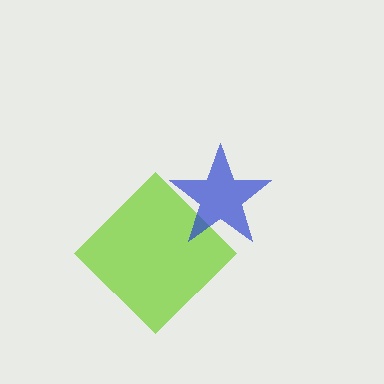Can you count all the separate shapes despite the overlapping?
Yes, there are 2 separate shapes.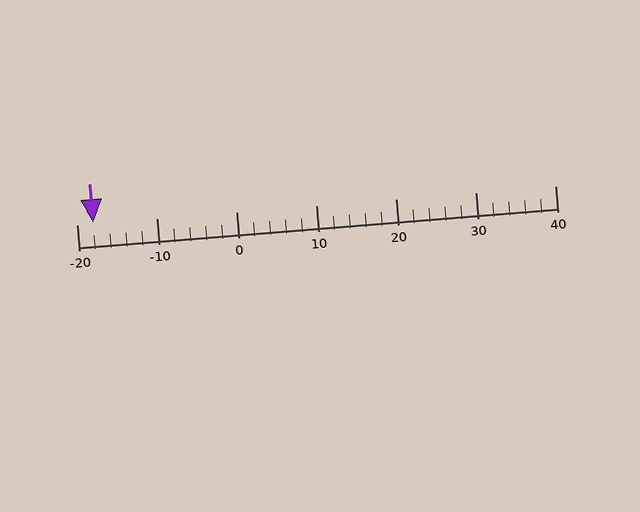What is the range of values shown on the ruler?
The ruler shows values from -20 to 40.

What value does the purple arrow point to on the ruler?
The purple arrow points to approximately -18.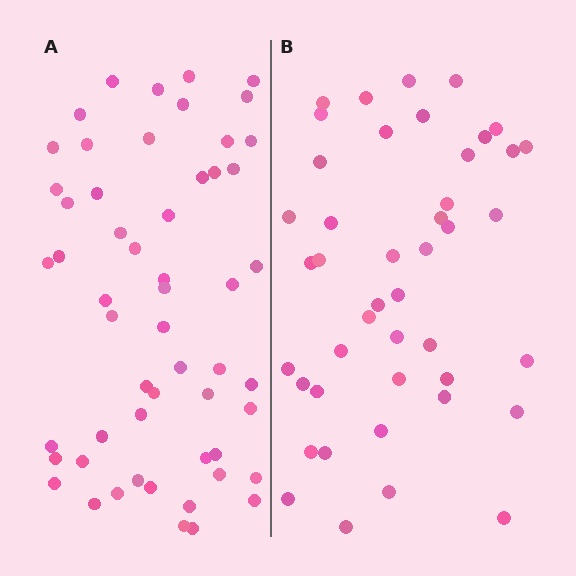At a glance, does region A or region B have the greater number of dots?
Region A (the left region) has more dots.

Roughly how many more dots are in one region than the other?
Region A has roughly 12 or so more dots than region B.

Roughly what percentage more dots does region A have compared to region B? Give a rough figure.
About 25% more.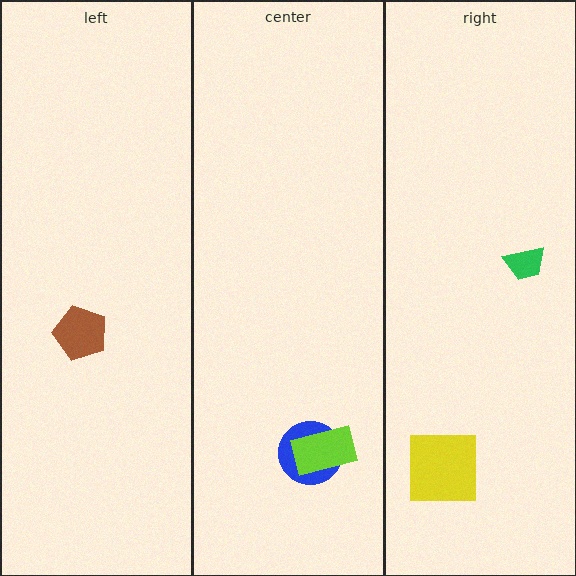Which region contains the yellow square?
The right region.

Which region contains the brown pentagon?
The left region.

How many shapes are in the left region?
1.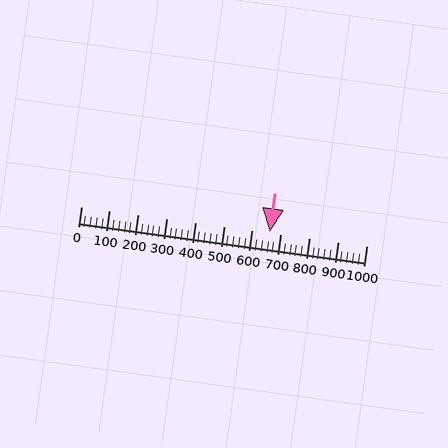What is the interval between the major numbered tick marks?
The major tick marks are spaced 100 units apart.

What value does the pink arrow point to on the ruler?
The pink arrow points to approximately 660.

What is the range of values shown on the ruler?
The ruler shows values from 0 to 1000.